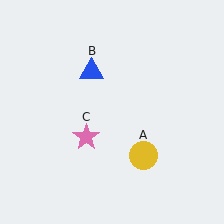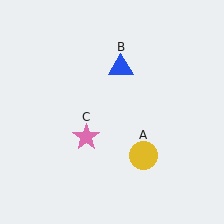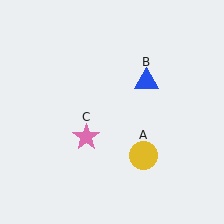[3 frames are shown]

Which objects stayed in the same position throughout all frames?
Yellow circle (object A) and pink star (object C) remained stationary.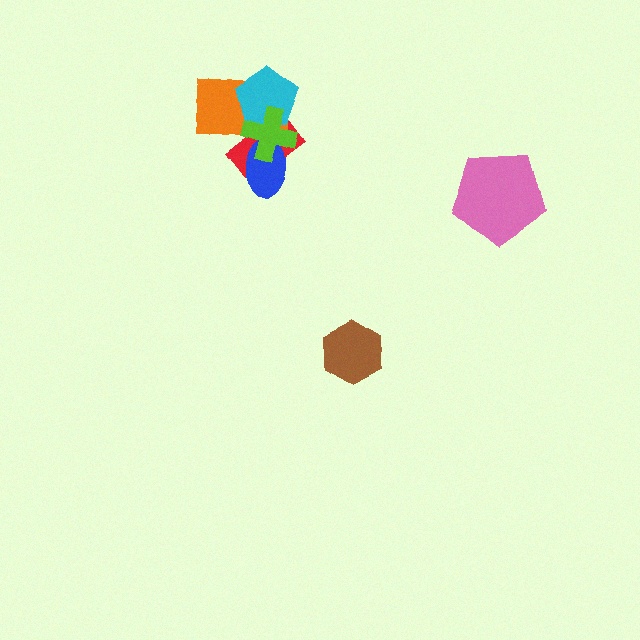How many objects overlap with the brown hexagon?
0 objects overlap with the brown hexagon.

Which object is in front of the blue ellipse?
The lime cross is in front of the blue ellipse.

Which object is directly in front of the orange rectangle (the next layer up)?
The blue ellipse is directly in front of the orange rectangle.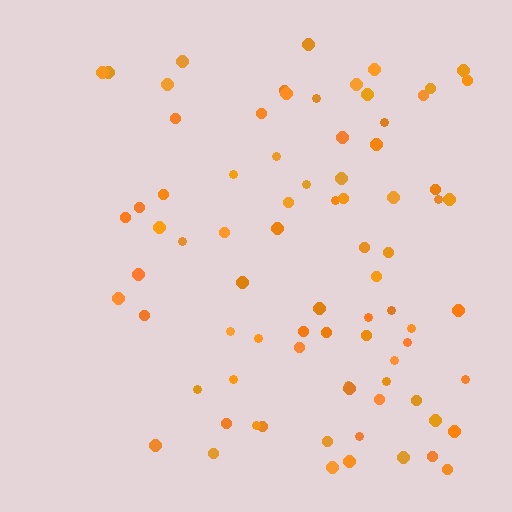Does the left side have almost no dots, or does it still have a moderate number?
Still a moderate number, just noticeably fewer than the right.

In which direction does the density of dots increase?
From left to right, with the right side densest.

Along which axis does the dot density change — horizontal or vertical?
Horizontal.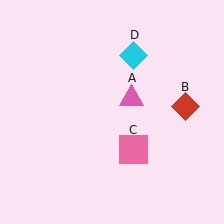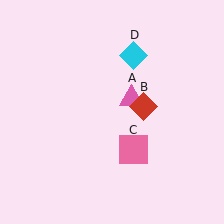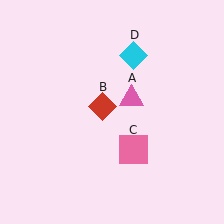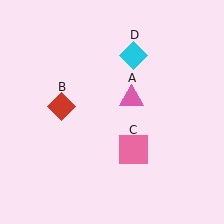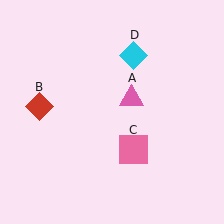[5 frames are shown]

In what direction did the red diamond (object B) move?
The red diamond (object B) moved left.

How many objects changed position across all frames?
1 object changed position: red diamond (object B).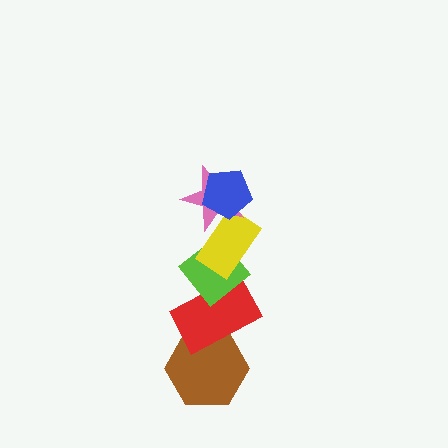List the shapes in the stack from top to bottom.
From top to bottom: the blue pentagon, the pink star, the yellow rectangle, the lime diamond, the red rectangle, the brown hexagon.